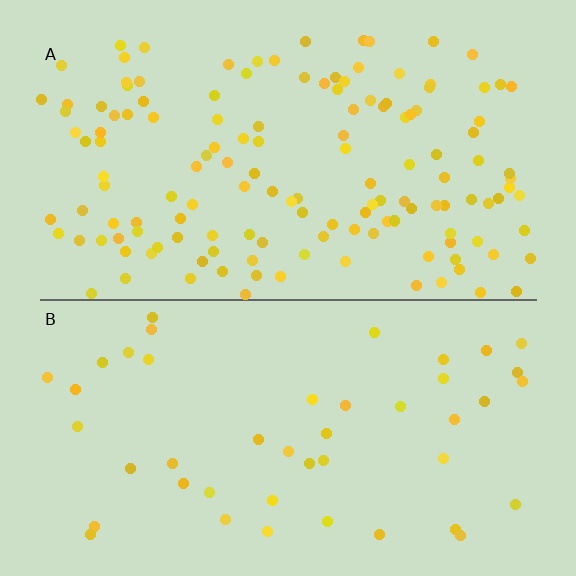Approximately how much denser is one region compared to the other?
Approximately 3.1× — region A over region B.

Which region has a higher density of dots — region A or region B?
A (the top).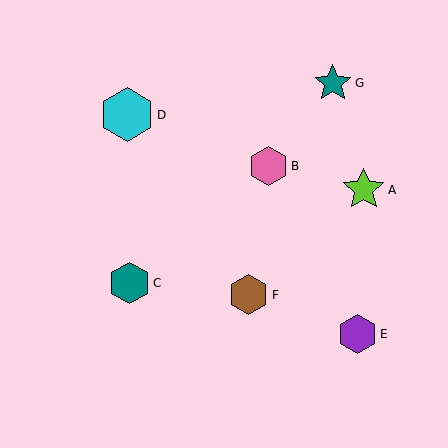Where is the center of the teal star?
The center of the teal star is at (333, 83).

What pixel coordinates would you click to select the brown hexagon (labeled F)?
Click at (249, 295) to select the brown hexagon F.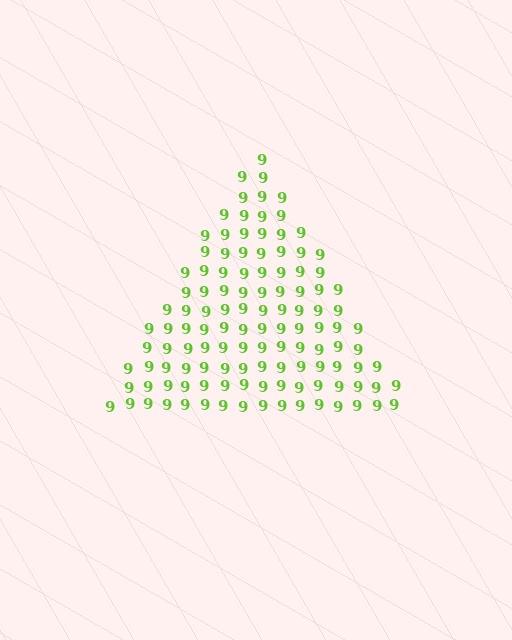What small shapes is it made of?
It is made of small digit 9's.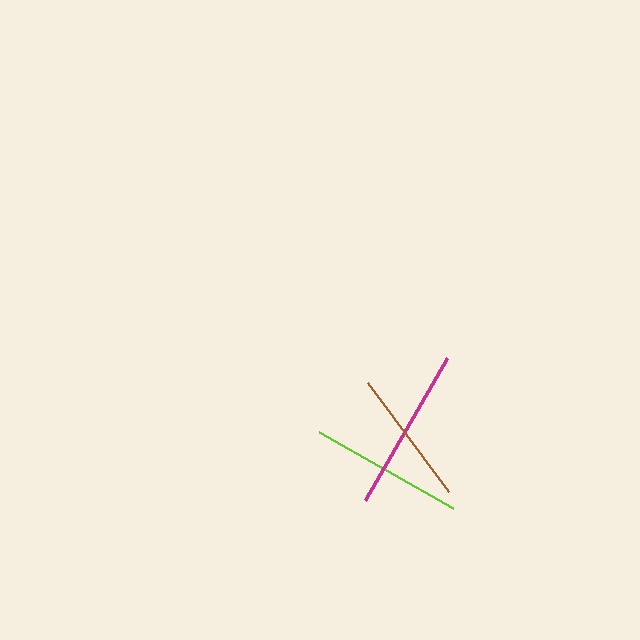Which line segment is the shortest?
The brown line is the shortest at approximately 135 pixels.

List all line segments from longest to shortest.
From longest to shortest: magenta, lime, brown.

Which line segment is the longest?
The magenta line is the longest at approximately 163 pixels.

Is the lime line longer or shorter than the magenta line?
The magenta line is longer than the lime line.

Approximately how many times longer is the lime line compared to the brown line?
The lime line is approximately 1.1 times the length of the brown line.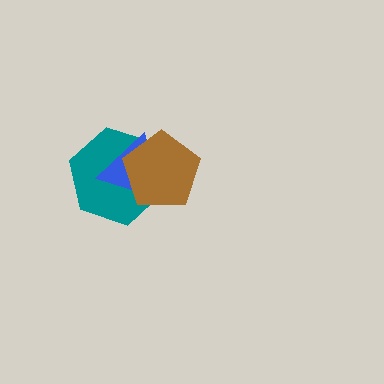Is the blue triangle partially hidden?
Yes, it is partially covered by another shape.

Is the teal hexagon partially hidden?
Yes, it is partially covered by another shape.